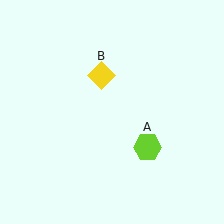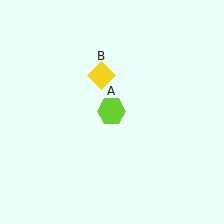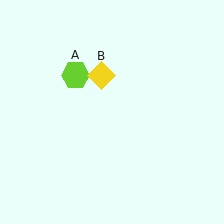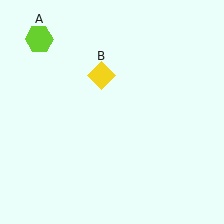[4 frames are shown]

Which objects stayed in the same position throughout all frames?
Yellow diamond (object B) remained stationary.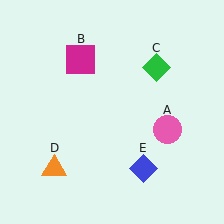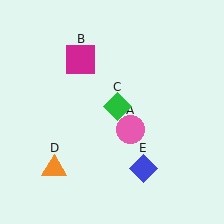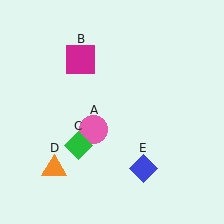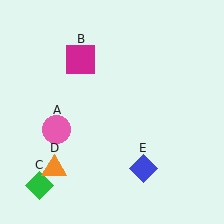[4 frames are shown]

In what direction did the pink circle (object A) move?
The pink circle (object A) moved left.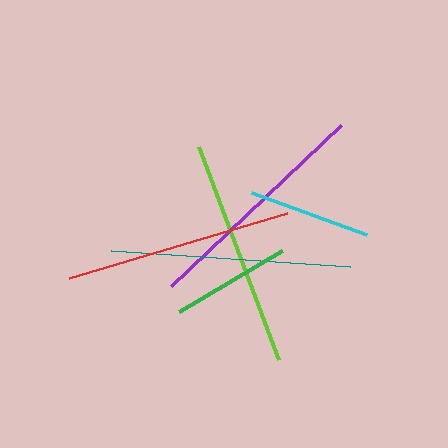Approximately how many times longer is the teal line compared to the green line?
The teal line is approximately 2.0 times the length of the green line.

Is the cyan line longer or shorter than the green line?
The cyan line is longer than the green line.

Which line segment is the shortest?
The green line is the shortest at approximately 119 pixels.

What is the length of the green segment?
The green segment is approximately 119 pixels long.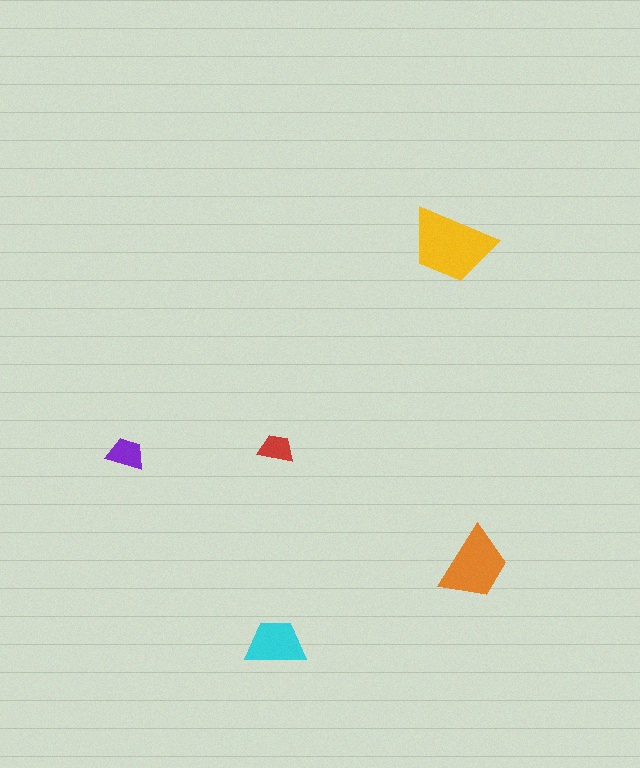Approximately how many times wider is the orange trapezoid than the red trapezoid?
About 2 times wider.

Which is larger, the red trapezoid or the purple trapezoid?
The purple one.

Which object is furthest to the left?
The purple trapezoid is leftmost.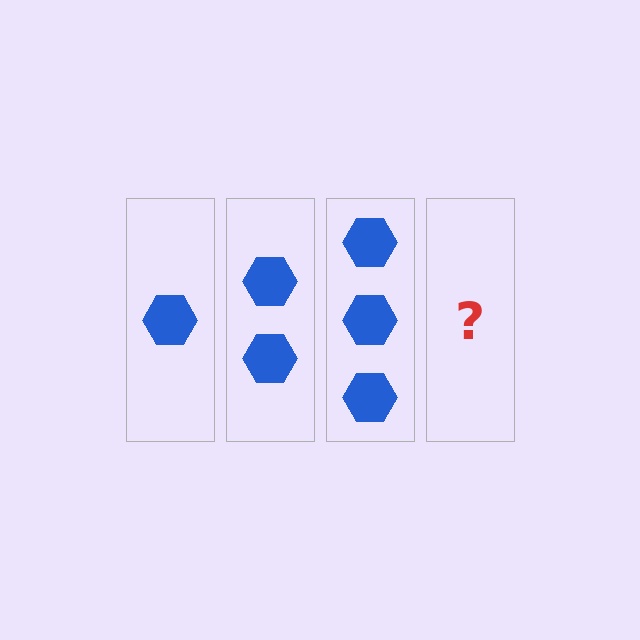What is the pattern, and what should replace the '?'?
The pattern is that each step adds one more hexagon. The '?' should be 4 hexagons.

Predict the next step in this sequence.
The next step is 4 hexagons.